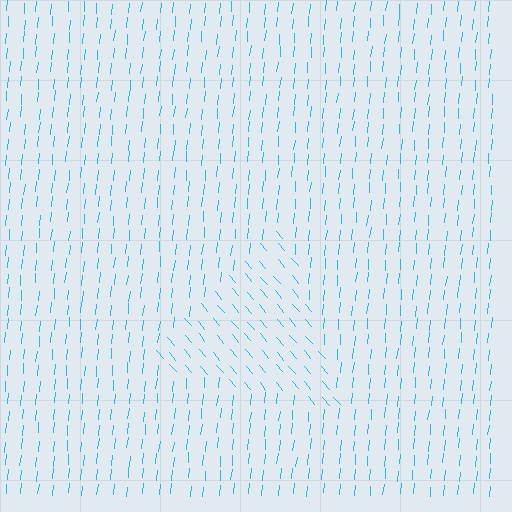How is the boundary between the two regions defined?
The boundary is defined purely by a change in line orientation (approximately 45 degrees difference). All lines are the same color and thickness.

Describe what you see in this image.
The image is filled with small cyan line segments. A triangle region in the image has lines oriented differently from the surrounding lines, creating a visible texture boundary.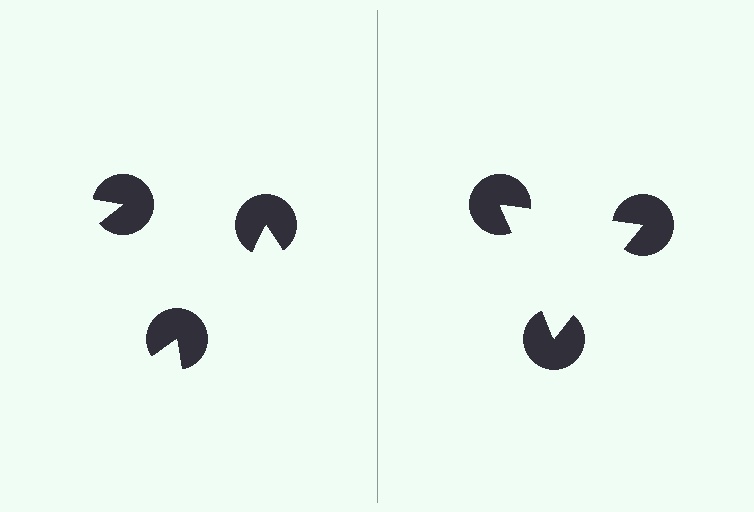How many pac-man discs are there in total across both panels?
6 — 3 on each side.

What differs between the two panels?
The pac-man discs are positioned identically on both sides; only the wedge orientations differ. On the right they align to a triangle; on the left they are misaligned.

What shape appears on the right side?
An illusory triangle.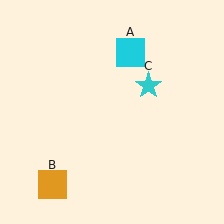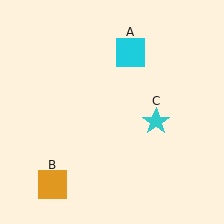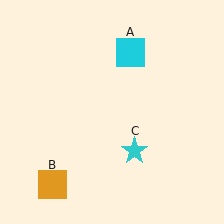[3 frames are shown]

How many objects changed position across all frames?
1 object changed position: cyan star (object C).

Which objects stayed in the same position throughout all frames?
Cyan square (object A) and orange square (object B) remained stationary.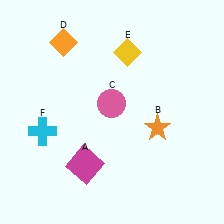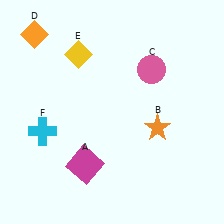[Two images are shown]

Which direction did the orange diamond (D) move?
The orange diamond (D) moved left.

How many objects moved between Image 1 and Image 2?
3 objects moved between the two images.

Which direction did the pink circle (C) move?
The pink circle (C) moved right.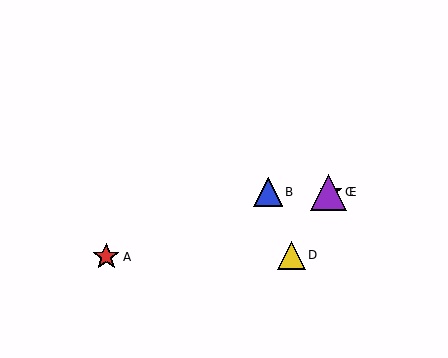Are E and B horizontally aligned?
Yes, both are at y≈192.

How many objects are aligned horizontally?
3 objects (B, C, E) are aligned horizontally.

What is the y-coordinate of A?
Object A is at y≈257.